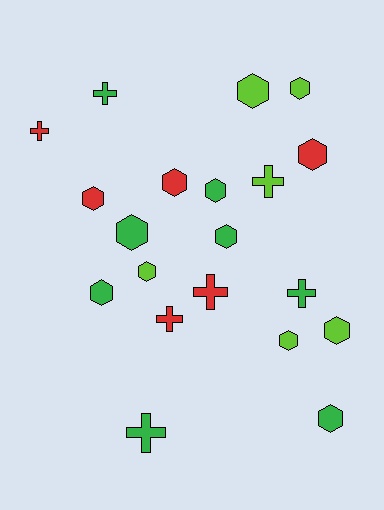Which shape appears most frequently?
Hexagon, with 13 objects.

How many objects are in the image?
There are 20 objects.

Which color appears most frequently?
Green, with 8 objects.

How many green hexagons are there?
There are 5 green hexagons.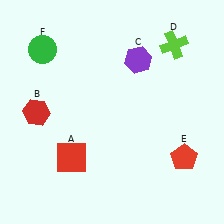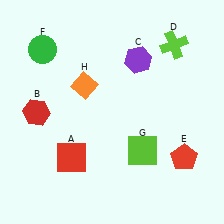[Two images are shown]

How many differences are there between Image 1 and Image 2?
There are 2 differences between the two images.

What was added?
A lime square (G), an orange diamond (H) were added in Image 2.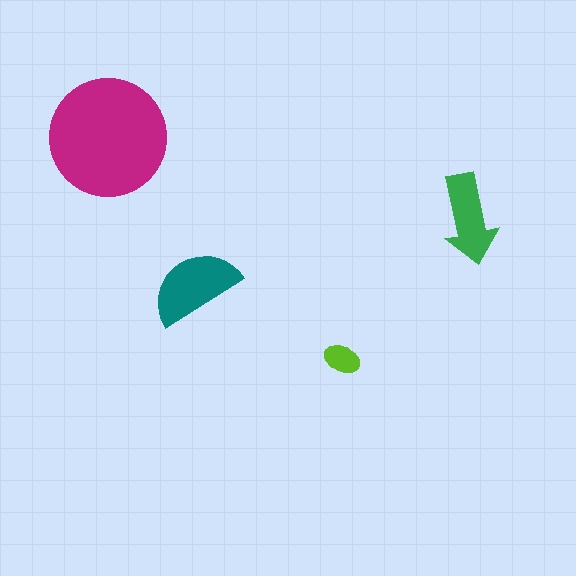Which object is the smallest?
The lime ellipse.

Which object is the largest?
The magenta circle.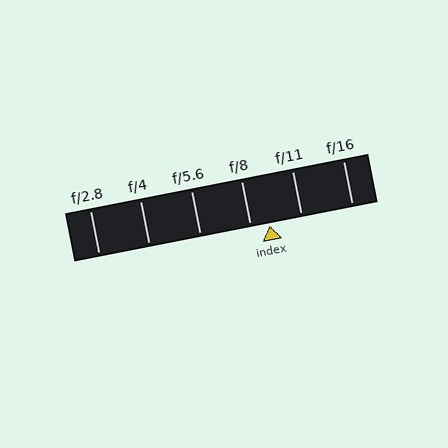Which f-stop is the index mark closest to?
The index mark is closest to f/8.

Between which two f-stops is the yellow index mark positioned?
The index mark is between f/8 and f/11.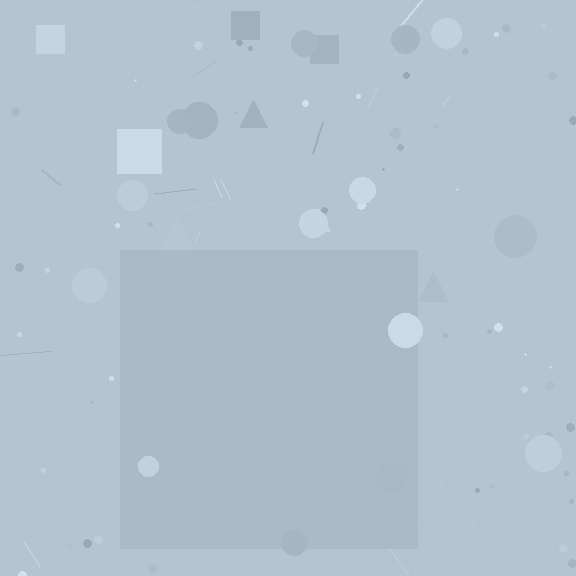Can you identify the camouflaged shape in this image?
The camouflaged shape is a square.